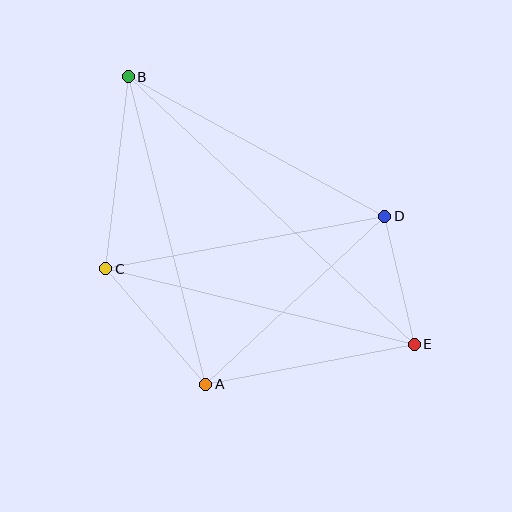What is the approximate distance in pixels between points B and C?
The distance between B and C is approximately 194 pixels.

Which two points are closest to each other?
Points D and E are closest to each other.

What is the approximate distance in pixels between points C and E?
The distance between C and E is approximately 317 pixels.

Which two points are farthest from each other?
Points B and E are farthest from each other.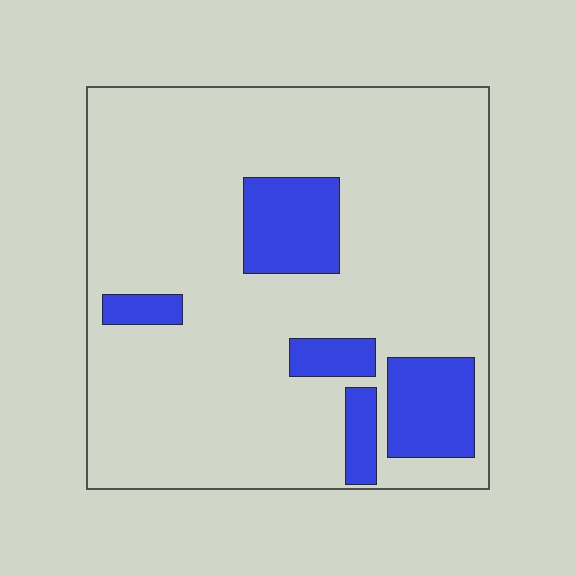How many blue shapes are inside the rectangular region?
5.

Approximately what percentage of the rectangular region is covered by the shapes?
Approximately 15%.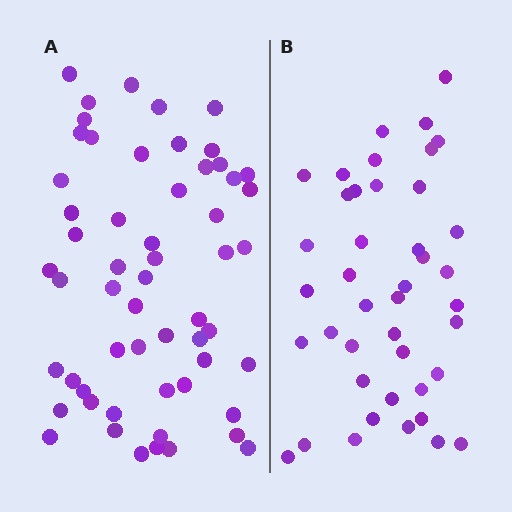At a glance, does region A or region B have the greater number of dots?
Region A (the left region) has more dots.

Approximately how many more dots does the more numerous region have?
Region A has approximately 15 more dots than region B.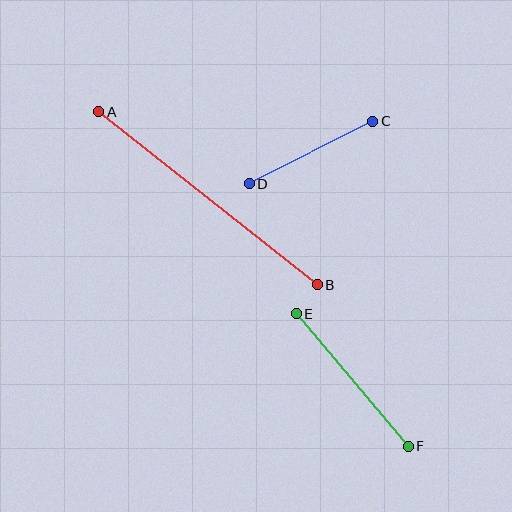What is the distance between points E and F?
The distance is approximately 173 pixels.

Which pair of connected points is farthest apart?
Points A and B are farthest apart.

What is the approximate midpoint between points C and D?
The midpoint is at approximately (311, 153) pixels.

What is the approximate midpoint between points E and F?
The midpoint is at approximately (352, 380) pixels.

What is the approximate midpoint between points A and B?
The midpoint is at approximately (208, 198) pixels.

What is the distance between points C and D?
The distance is approximately 139 pixels.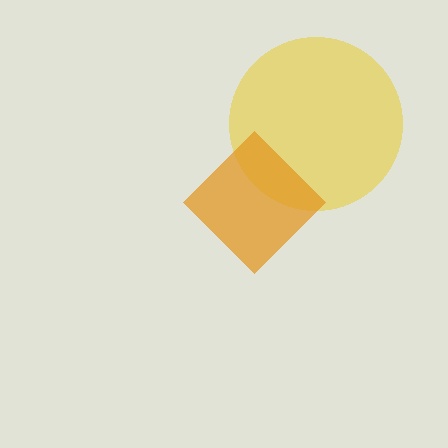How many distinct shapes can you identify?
There are 2 distinct shapes: a yellow circle, an orange diamond.